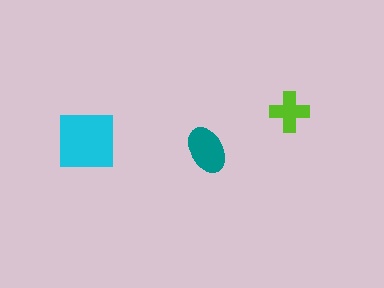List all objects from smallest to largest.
The lime cross, the teal ellipse, the cyan square.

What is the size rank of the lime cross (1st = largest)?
3rd.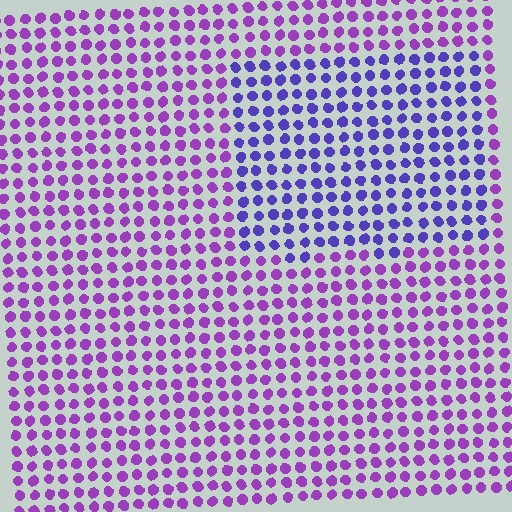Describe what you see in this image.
The image is filled with small purple elements in a uniform arrangement. A rectangle-shaped region is visible where the elements are tinted to a slightly different hue, forming a subtle color boundary.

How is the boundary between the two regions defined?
The boundary is defined purely by a slight shift in hue (about 35 degrees). Spacing, size, and orientation are identical on both sides.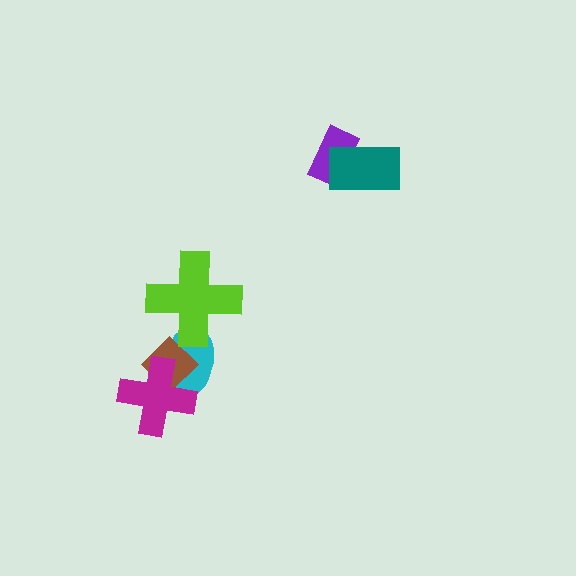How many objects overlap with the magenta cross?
2 objects overlap with the magenta cross.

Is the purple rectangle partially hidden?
Yes, it is partially covered by another shape.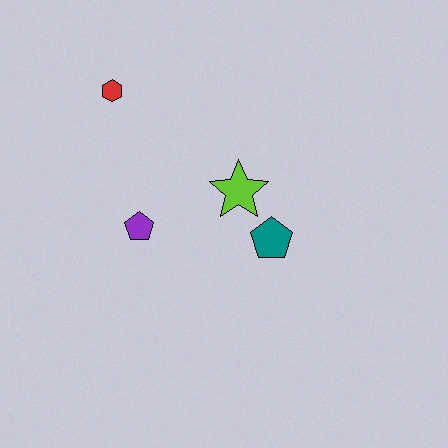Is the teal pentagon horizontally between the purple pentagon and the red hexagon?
No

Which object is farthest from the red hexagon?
The teal pentagon is farthest from the red hexagon.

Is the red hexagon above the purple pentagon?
Yes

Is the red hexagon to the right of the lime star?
No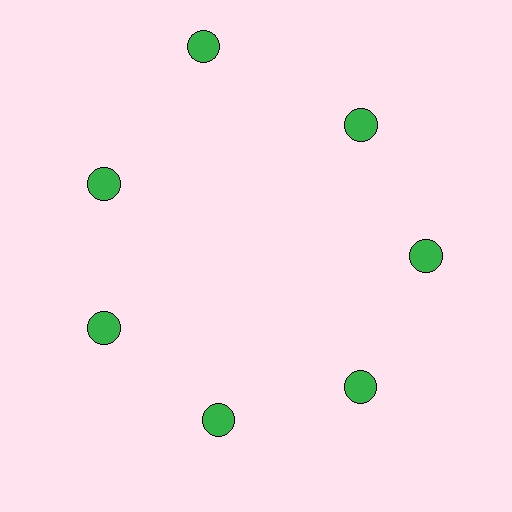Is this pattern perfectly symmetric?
No. The 7 green circles are arranged in a ring, but one element near the 12 o'clock position is pushed outward from the center, breaking the 7-fold rotational symmetry.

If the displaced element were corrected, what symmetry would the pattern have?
It would have 7-fold rotational symmetry — the pattern would map onto itself every 51 degrees.